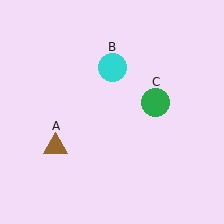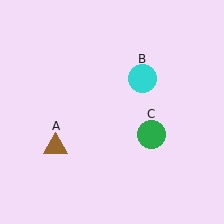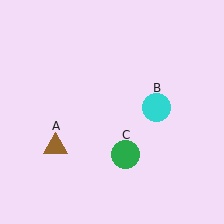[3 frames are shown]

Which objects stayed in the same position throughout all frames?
Brown triangle (object A) remained stationary.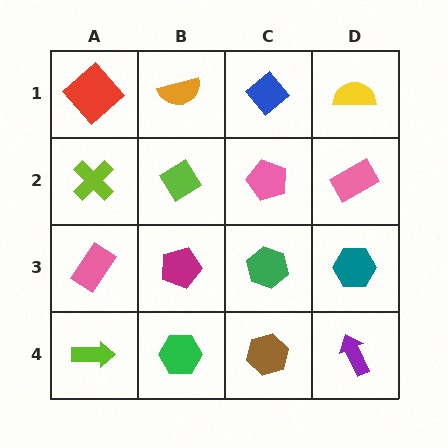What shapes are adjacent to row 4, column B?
A magenta pentagon (row 3, column B), a lime arrow (row 4, column A), a brown hexagon (row 4, column C).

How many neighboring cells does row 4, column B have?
3.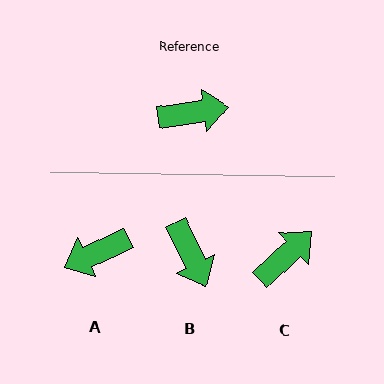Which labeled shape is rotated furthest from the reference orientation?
A, about 163 degrees away.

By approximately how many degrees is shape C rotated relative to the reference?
Approximately 35 degrees counter-clockwise.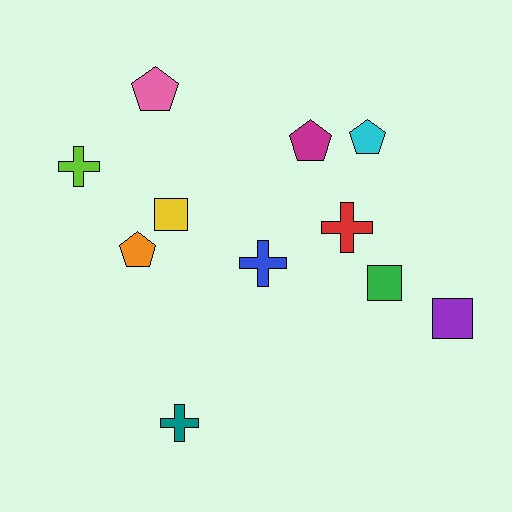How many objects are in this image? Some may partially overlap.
There are 11 objects.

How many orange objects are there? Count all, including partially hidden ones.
There is 1 orange object.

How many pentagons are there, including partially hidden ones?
There are 4 pentagons.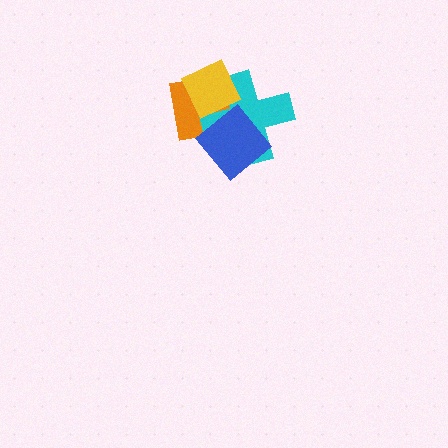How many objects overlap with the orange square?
3 objects overlap with the orange square.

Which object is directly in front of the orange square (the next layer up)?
The cyan cross is directly in front of the orange square.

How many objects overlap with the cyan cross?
3 objects overlap with the cyan cross.